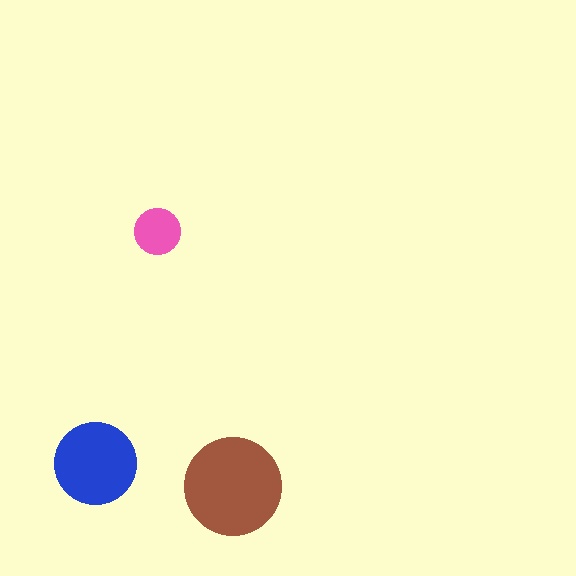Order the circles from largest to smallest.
the brown one, the blue one, the pink one.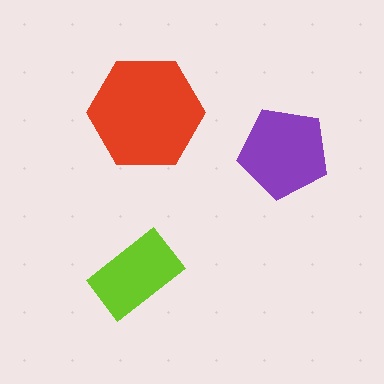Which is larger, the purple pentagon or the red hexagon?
The red hexagon.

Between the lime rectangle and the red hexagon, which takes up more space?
The red hexagon.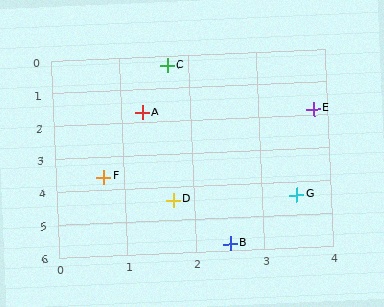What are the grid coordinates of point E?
Point E is at approximately (3.8, 1.8).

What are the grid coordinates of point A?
Point A is at approximately (1.3, 1.7).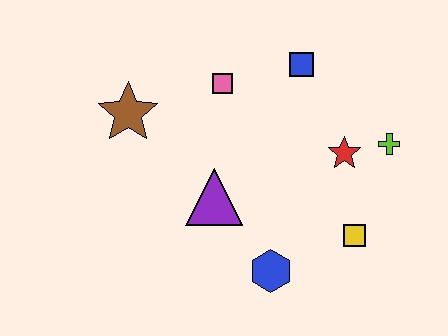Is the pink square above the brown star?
Yes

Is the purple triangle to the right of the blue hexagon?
No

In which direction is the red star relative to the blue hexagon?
The red star is above the blue hexagon.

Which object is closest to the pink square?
The blue square is closest to the pink square.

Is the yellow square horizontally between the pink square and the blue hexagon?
No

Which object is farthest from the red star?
The brown star is farthest from the red star.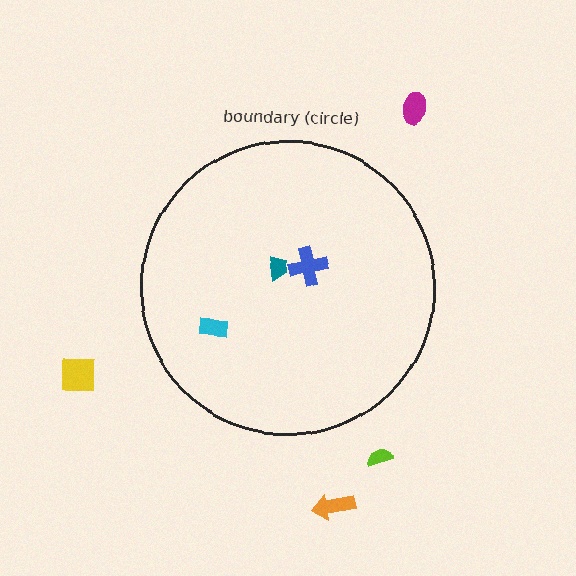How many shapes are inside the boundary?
3 inside, 4 outside.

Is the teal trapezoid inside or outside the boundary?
Inside.